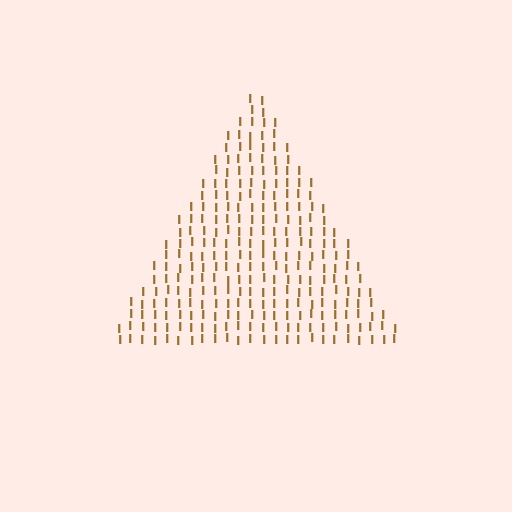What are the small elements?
The small elements are letter I's.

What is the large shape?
The large shape is a triangle.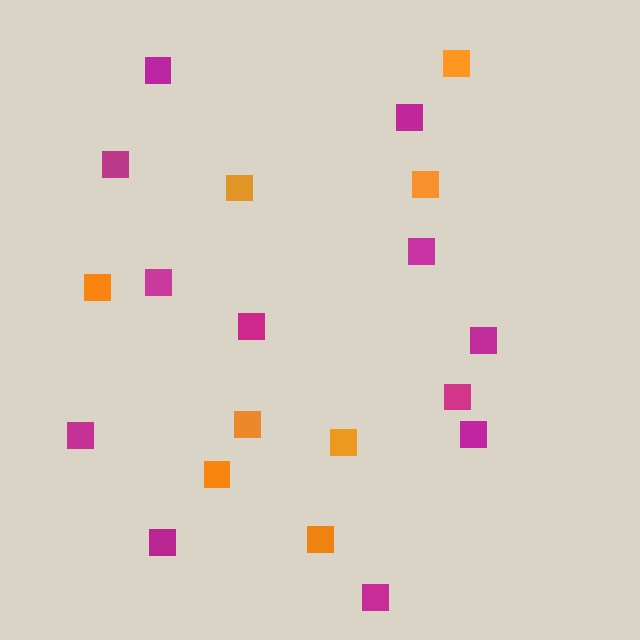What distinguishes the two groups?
There are 2 groups: one group of magenta squares (12) and one group of orange squares (8).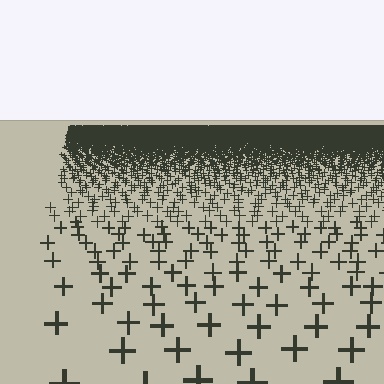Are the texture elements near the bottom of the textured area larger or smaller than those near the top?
Larger. Near the bottom, elements are closer to the viewer and appear at a bigger on-screen size.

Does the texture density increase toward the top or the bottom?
Density increases toward the top.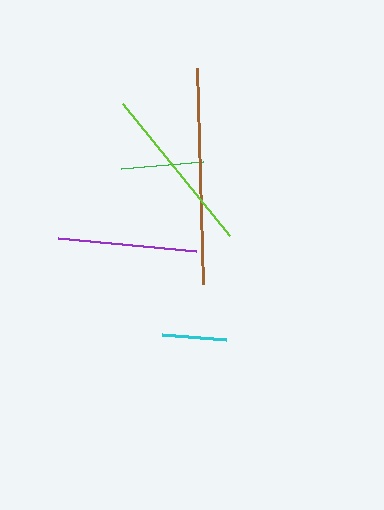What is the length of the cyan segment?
The cyan segment is approximately 64 pixels long.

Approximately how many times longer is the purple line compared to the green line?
The purple line is approximately 1.7 times the length of the green line.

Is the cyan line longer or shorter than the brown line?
The brown line is longer than the cyan line.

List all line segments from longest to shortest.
From longest to shortest: brown, lime, purple, green, cyan.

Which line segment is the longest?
The brown line is the longest at approximately 217 pixels.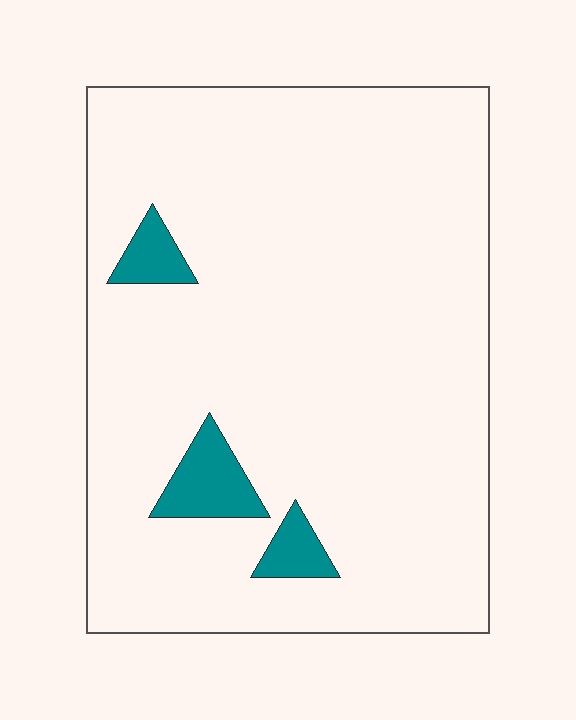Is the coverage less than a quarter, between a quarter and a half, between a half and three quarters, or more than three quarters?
Less than a quarter.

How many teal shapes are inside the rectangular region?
3.